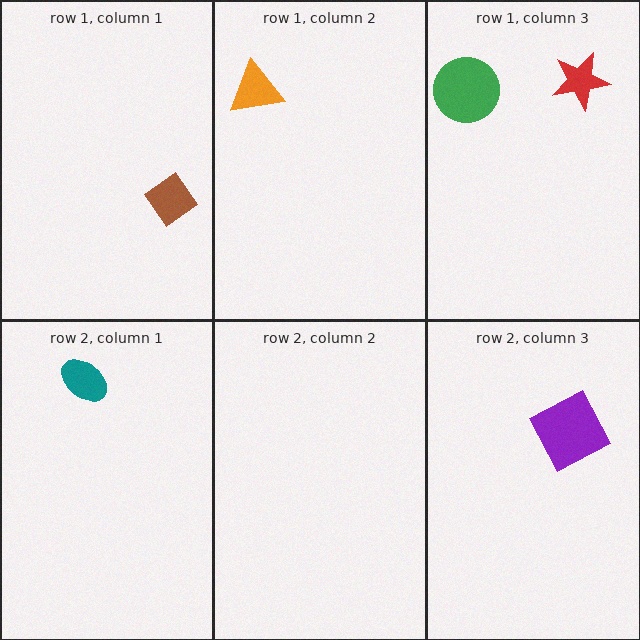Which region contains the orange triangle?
The row 1, column 2 region.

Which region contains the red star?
The row 1, column 3 region.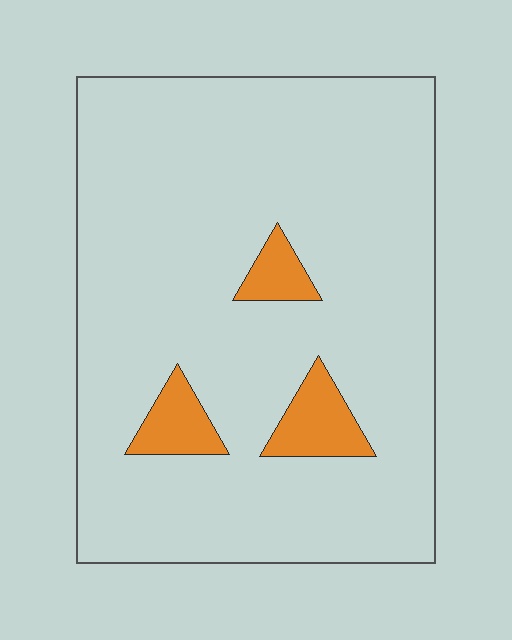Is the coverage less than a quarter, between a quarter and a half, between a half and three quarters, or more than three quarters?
Less than a quarter.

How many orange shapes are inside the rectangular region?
3.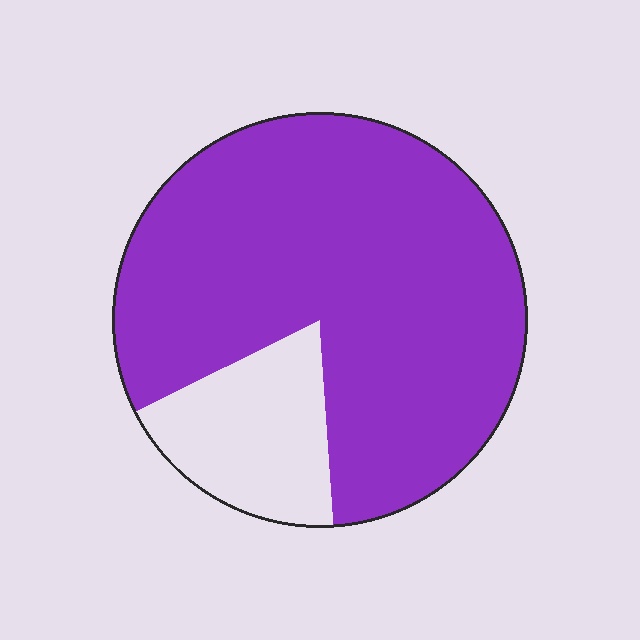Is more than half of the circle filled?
Yes.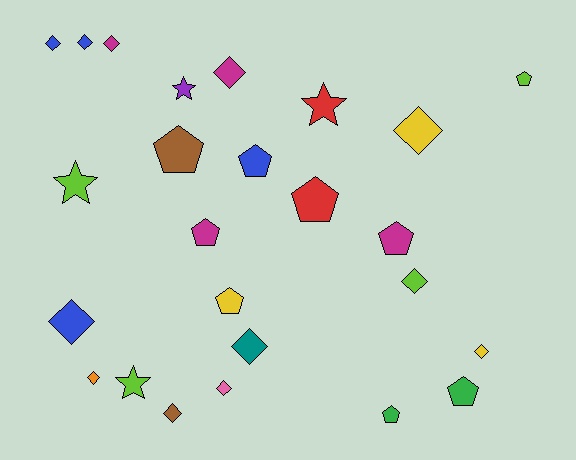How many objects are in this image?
There are 25 objects.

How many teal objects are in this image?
There is 1 teal object.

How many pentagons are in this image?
There are 9 pentagons.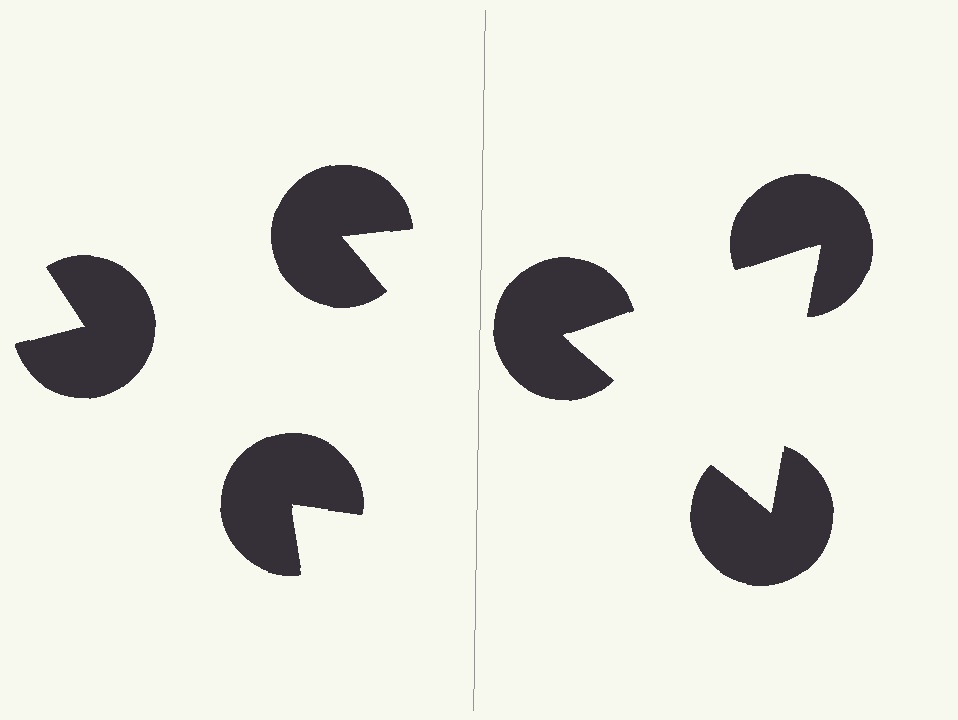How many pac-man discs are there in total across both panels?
6 — 3 on each side.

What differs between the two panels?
The pac-man discs are positioned identically on both sides; only the wedge orientations differ. On the right they align to a triangle; on the left they are misaligned.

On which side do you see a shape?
An illusory triangle appears on the right side. On the left side the wedge cuts are rotated, so no coherent shape forms.